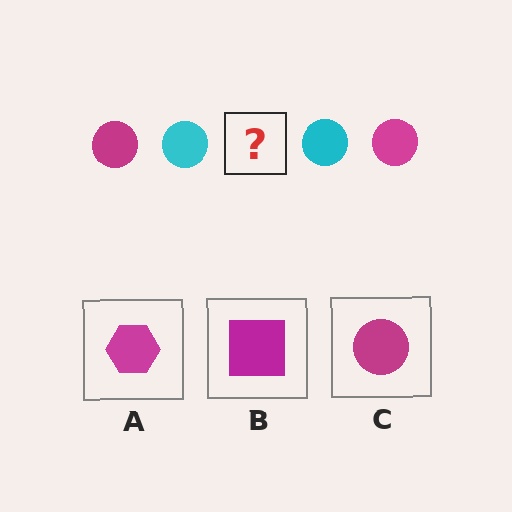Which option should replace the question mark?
Option C.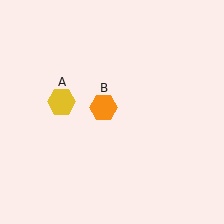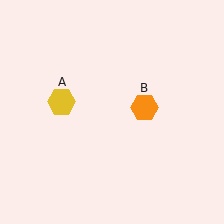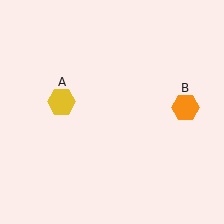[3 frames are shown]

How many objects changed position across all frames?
1 object changed position: orange hexagon (object B).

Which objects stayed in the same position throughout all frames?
Yellow hexagon (object A) remained stationary.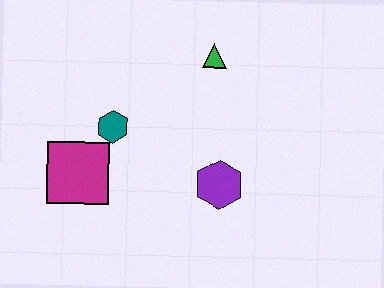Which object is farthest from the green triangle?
The magenta square is farthest from the green triangle.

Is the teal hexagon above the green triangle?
No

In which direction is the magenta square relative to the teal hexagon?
The magenta square is below the teal hexagon.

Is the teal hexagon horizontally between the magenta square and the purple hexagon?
Yes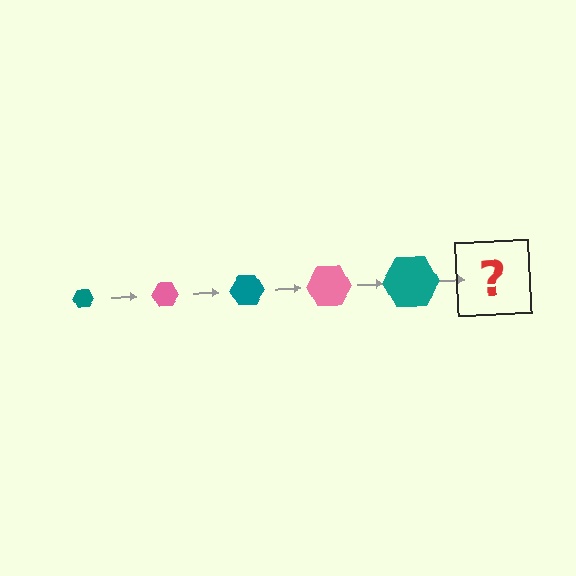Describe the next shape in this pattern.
It should be a pink hexagon, larger than the previous one.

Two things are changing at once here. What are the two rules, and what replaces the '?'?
The two rules are that the hexagon grows larger each step and the color cycles through teal and pink. The '?' should be a pink hexagon, larger than the previous one.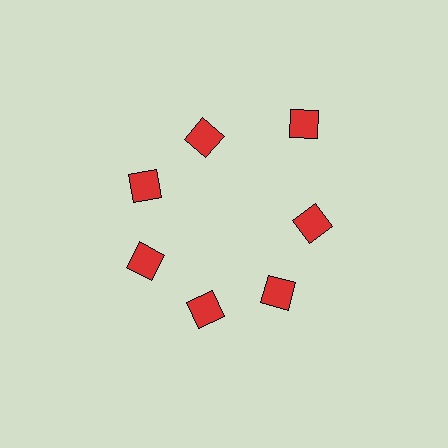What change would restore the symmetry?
The symmetry would be restored by moving it inward, back onto the ring so that all 7 diamonds sit at equal angles and equal distance from the center.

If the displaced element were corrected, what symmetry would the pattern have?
It would have 7-fold rotational symmetry — the pattern would map onto itself every 51 degrees.